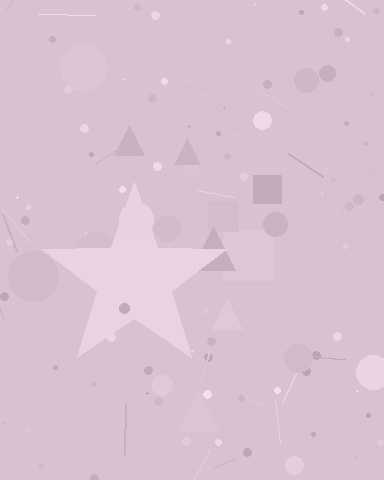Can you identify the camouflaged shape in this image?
The camouflaged shape is a star.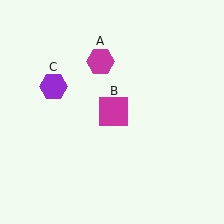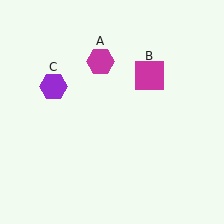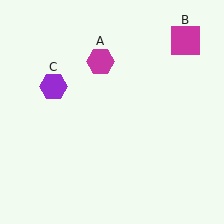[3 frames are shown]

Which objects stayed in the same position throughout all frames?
Magenta hexagon (object A) and purple hexagon (object C) remained stationary.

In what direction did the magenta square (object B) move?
The magenta square (object B) moved up and to the right.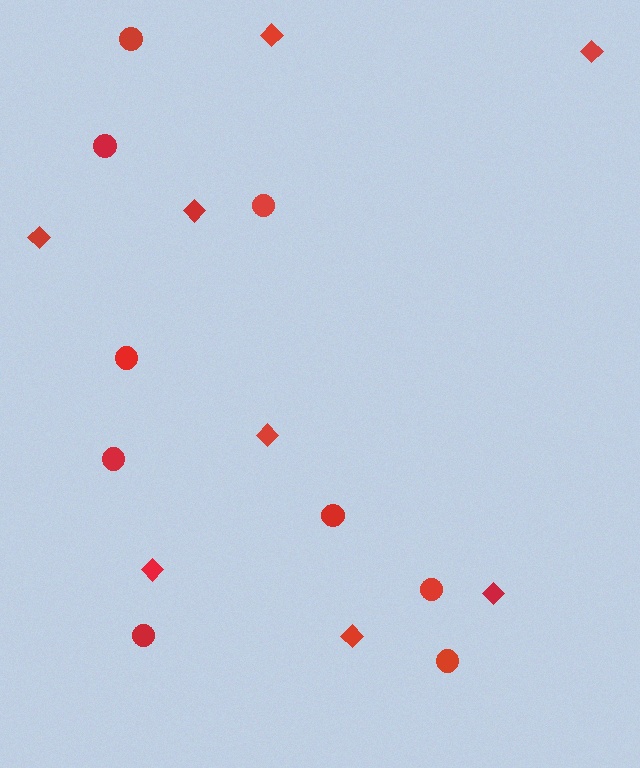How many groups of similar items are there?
There are 2 groups: one group of diamonds (8) and one group of circles (9).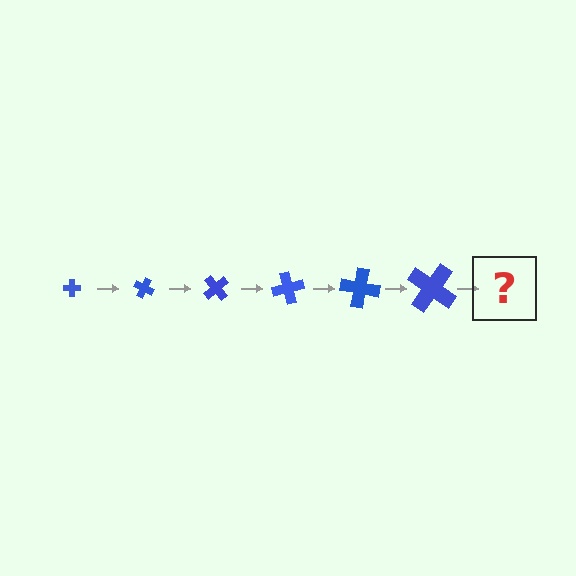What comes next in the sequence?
The next element should be a cross, larger than the previous one and rotated 150 degrees from the start.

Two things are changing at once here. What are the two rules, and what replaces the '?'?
The two rules are that the cross grows larger each step and it rotates 25 degrees each step. The '?' should be a cross, larger than the previous one and rotated 150 degrees from the start.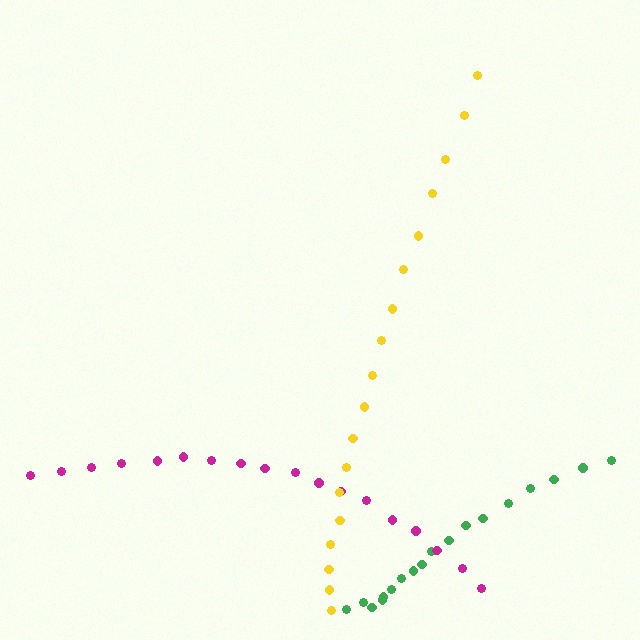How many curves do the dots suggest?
There are 3 distinct paths.